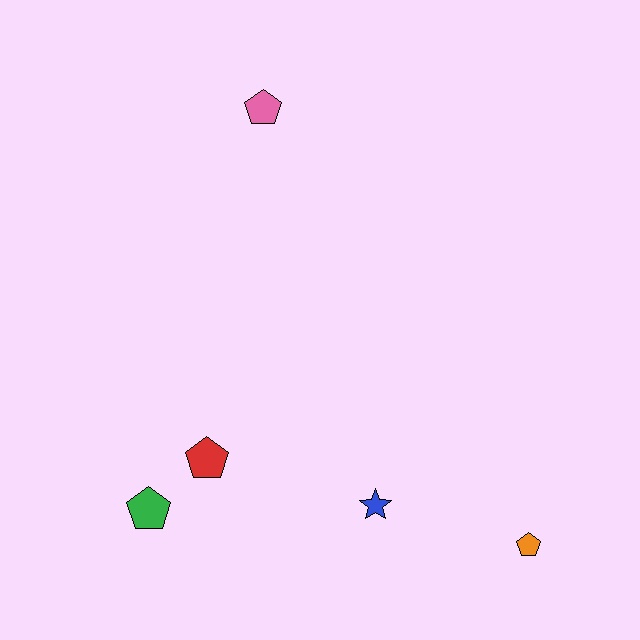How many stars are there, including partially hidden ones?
There is 1 star.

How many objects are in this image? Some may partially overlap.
There are 5 objects.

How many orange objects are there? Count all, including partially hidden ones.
There is 1 orange object.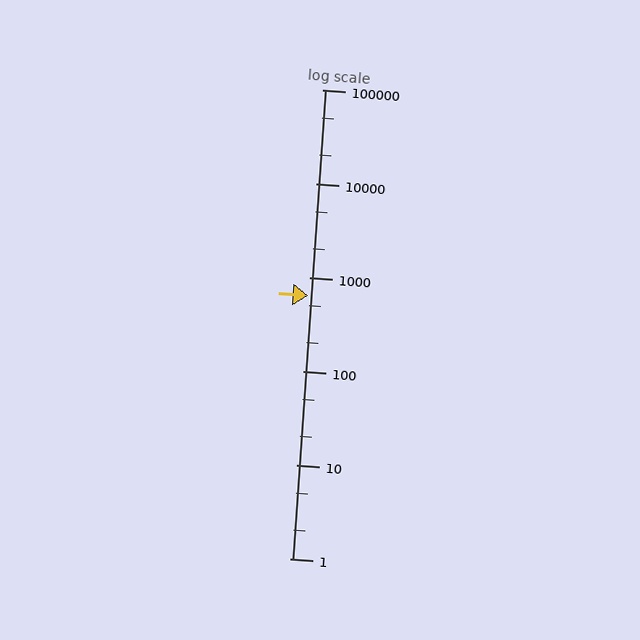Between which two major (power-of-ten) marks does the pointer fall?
The pointer is between 100 and 1000.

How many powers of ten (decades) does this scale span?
The scale spans 5 decades, from 1 to 100000.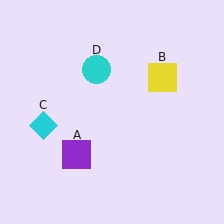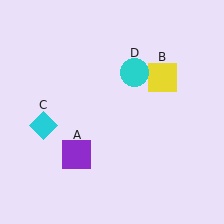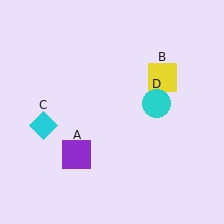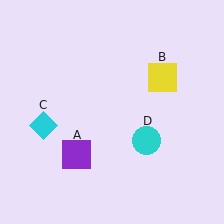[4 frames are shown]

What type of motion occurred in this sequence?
The cyan circle (object D) rotated clockwise around the center of the scene.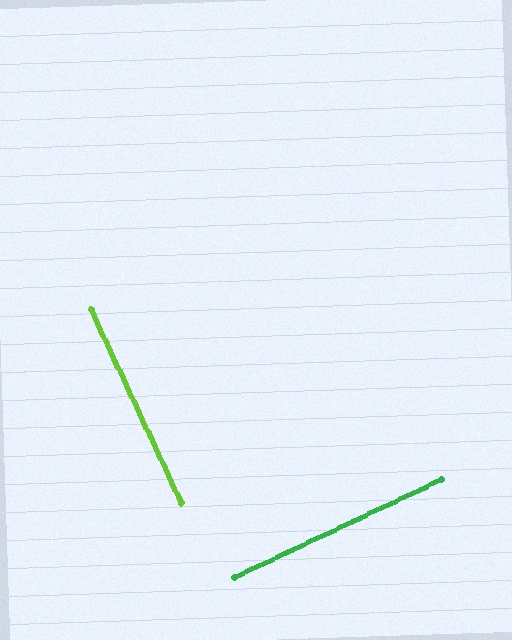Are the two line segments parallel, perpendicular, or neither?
Perpendicular — they meet at approximately 90°.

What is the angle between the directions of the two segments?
Approximately 90 degrees.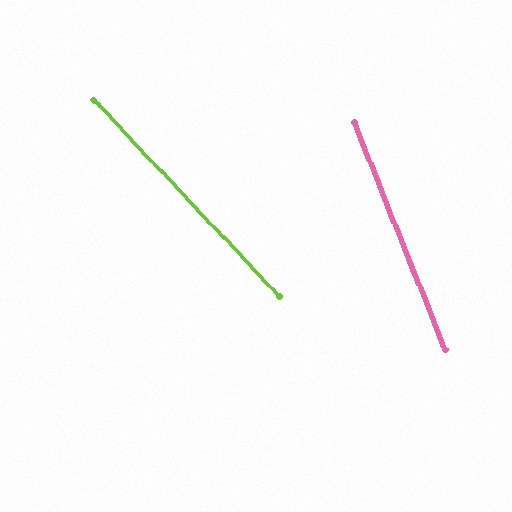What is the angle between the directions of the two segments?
Approximately 21 degrees.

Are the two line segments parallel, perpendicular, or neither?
Neither parallel nor perpendicular — they differ by about 21°.